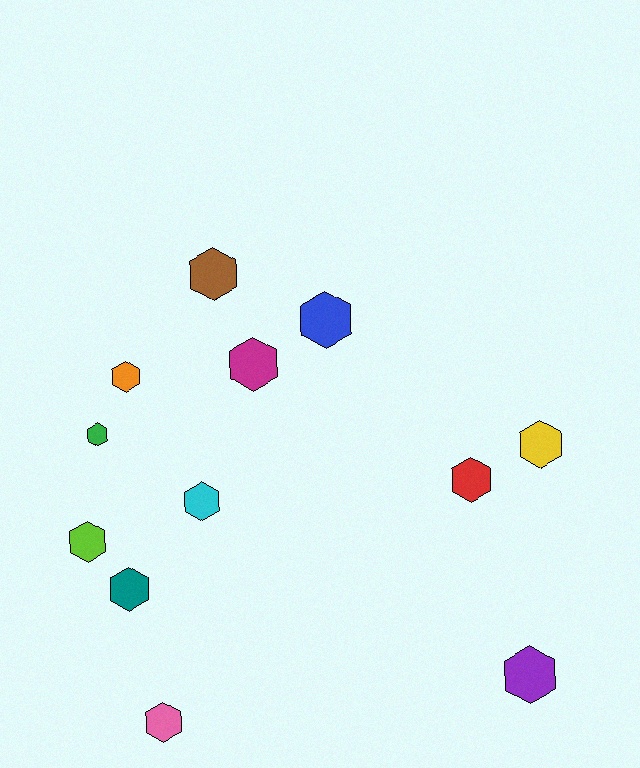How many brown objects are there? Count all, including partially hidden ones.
There is 1 brown object.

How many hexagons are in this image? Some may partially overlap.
There are 12 hexagons.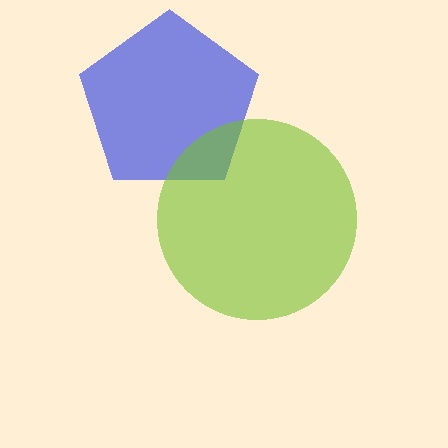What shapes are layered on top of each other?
The layered shapes are: a blue pentagon, a lime circle.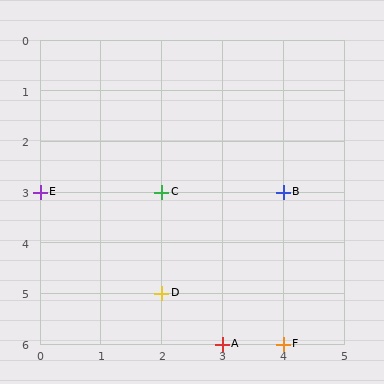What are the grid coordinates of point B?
Point B is at grid coordinates (4, 3).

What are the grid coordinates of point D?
Point D is at grid coordinates (2, 5).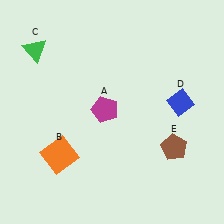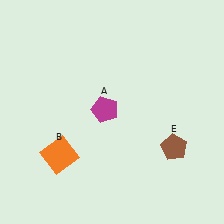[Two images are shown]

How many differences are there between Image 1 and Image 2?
There are 2 differences between the two images.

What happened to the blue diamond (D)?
The blue diamond (D) was removed in Image 2. It was in the top-right area of Image 1.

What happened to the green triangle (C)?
The green triangle (C) was removed in Image 2. It was in the top-left area of Image 1.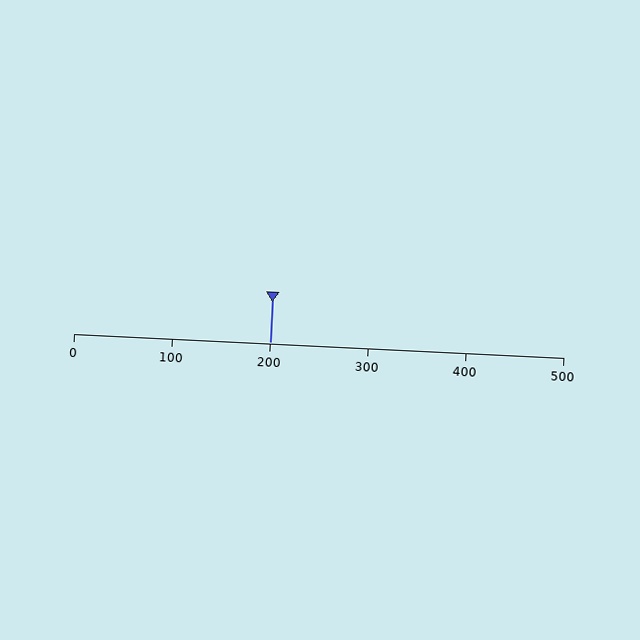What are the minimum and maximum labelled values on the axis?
The axis runs from 0 to 500.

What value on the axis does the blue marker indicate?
The marker indicates approximately 200.